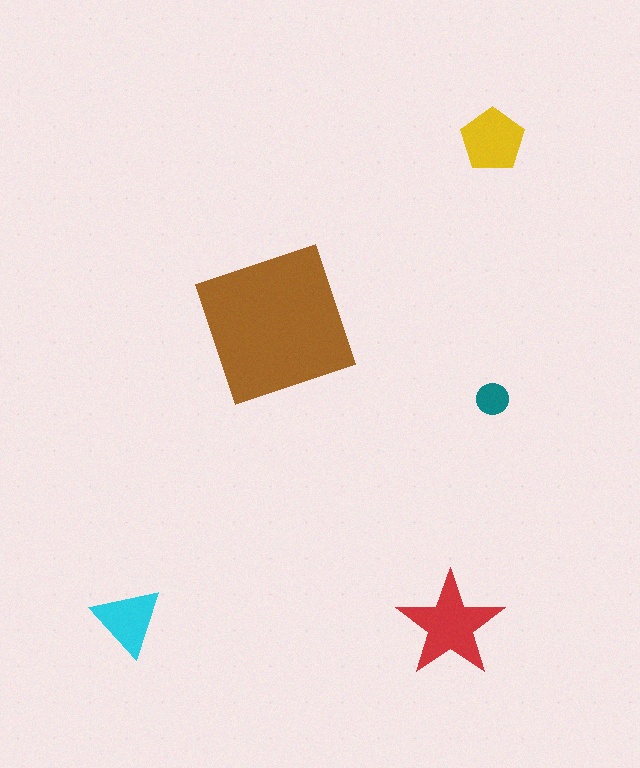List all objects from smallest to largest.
The teal circle, the cyan triangle, the yellow pentagon, the red star, the brown square.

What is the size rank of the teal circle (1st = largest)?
5th.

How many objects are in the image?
There are 5 objects in the image.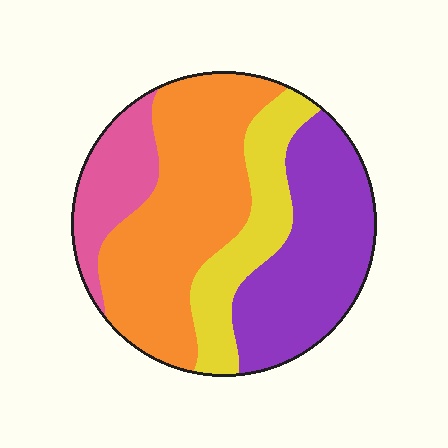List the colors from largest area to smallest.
From largest to smallest: orange, purple, yellow, pink.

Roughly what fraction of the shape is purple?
Purple takes up between a sixth and a third of the shape.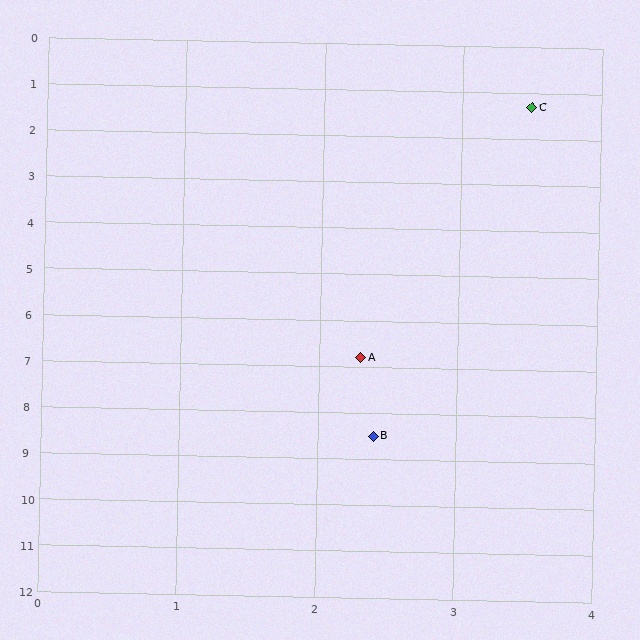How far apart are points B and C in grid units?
Points B and C are about 7.3 grid units apart.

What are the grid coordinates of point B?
Point B is at approximately (2.4, 8.5).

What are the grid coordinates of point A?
Point A is at approximately (2.3, 6.8).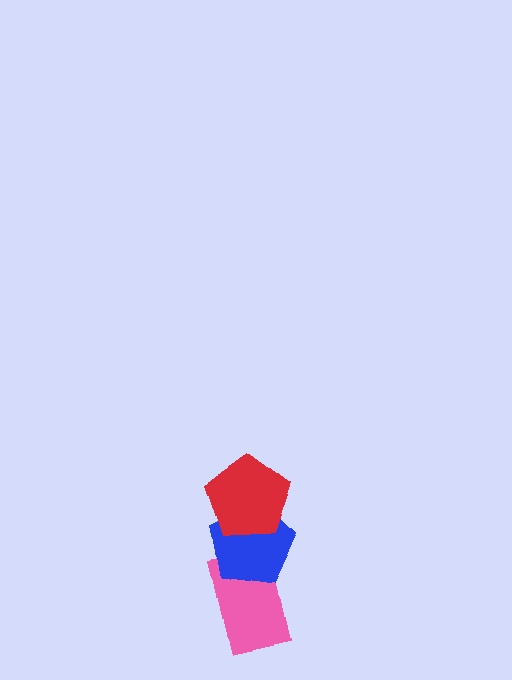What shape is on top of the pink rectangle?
The blue pentagon is on top of the pink rectangle.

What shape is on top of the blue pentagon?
The red pentagon is on top of the blue pentagon.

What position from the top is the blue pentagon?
The blue pentagon is 2nd from the top.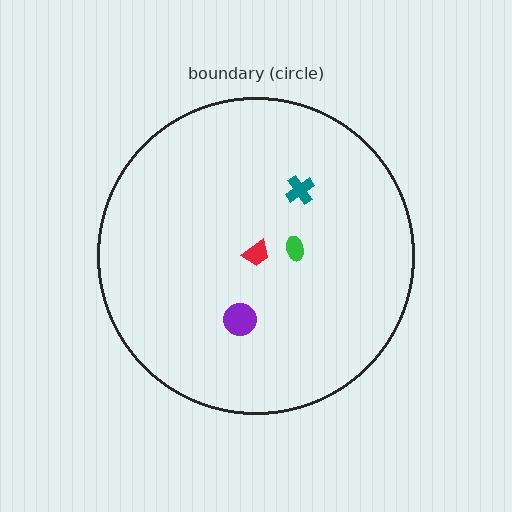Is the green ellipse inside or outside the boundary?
Inside.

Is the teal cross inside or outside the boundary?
Inside.